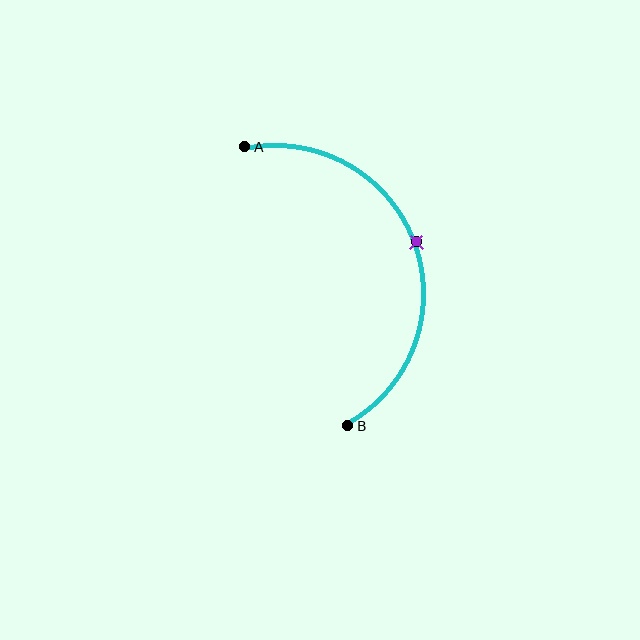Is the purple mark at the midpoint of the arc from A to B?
Yes. The purple mark lies on the arc at equal arc-length from both A and B — it is the arc midpoint.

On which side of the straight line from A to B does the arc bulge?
The arc bulges to the right of the straight line connecting A and B.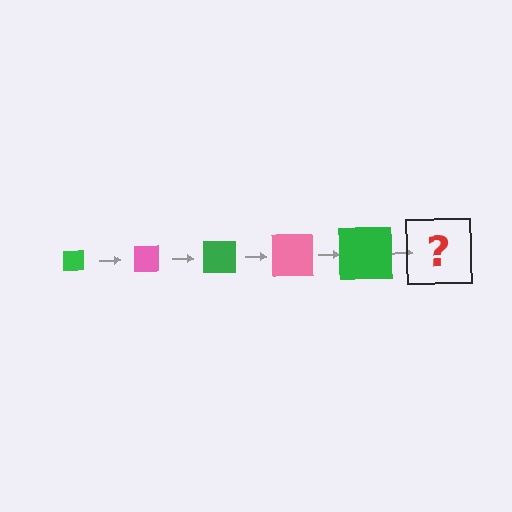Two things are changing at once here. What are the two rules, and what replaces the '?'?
The two rules are that the square grows larger each step and the color cycles through green and pink. The '?' should be a pink square, larger than the previous one.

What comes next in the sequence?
The next element should be a pink square, larger than the previous one.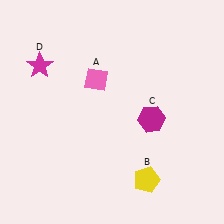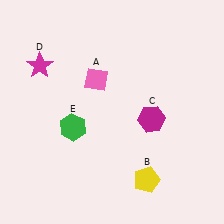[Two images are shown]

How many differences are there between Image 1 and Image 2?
There is 1 difference between the two images.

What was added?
A green hexagon (E) was added in Image 2.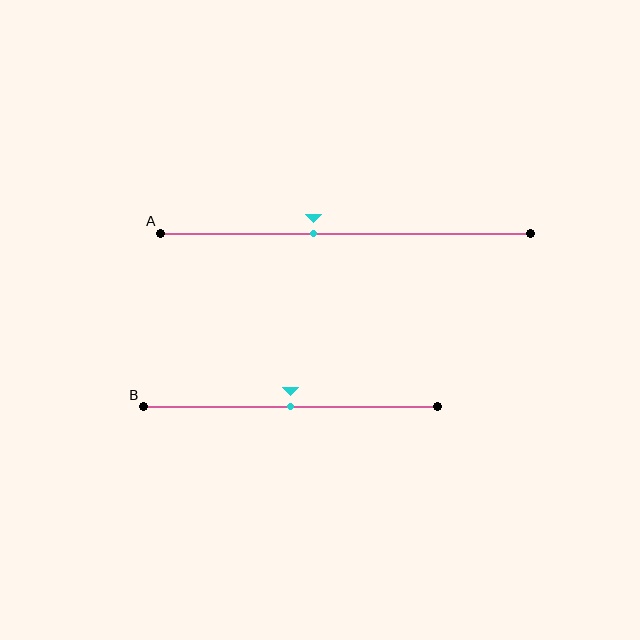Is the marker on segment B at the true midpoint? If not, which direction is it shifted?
Yes, the marker on segment B is at the true midpoint.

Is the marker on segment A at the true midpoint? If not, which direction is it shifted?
No, the marker on segment A is shifted to the left by about 9% of the segment length.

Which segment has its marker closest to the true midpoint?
Segment B has its marker closest to the true midpoint.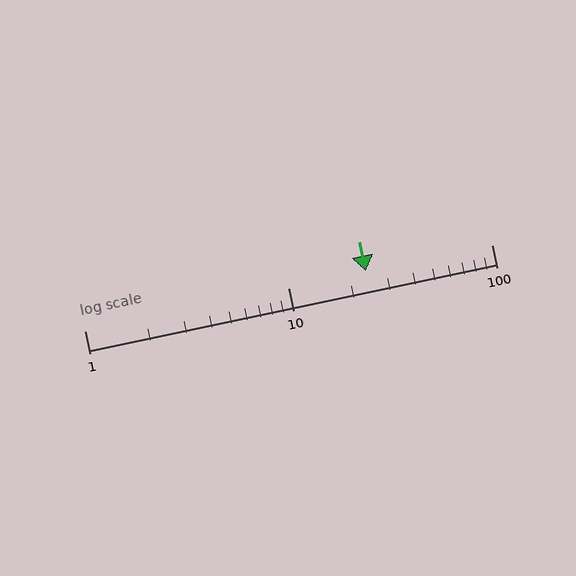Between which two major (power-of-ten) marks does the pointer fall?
The pointer is between 10 and 100.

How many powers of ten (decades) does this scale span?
The scale spans 2 decades, from 1 to 100.